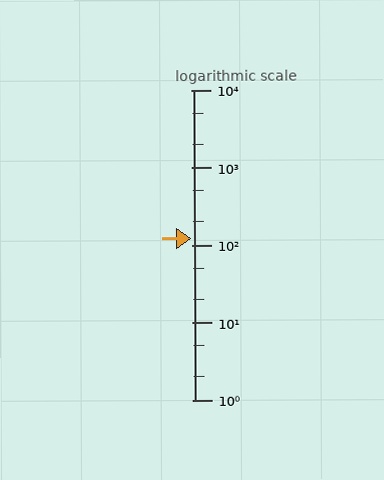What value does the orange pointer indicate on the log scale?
The pointer indicates approximately 120.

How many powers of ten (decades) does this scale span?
The scale spans 4 decades, from 1 to 10000.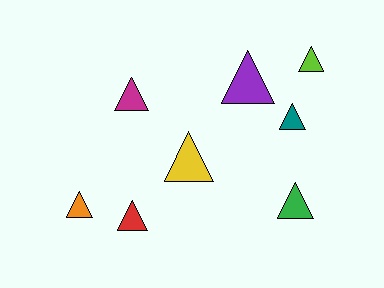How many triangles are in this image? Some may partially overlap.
There are 8 triangles.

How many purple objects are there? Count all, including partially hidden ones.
There is 1 purple object.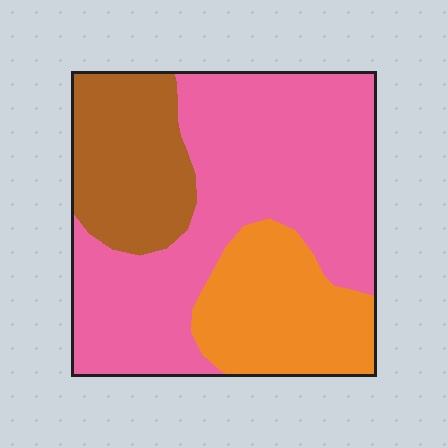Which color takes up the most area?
Pink, at roughly 55%.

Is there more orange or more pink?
Pink.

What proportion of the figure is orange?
Orange takes up between a sixth and a third of the figure.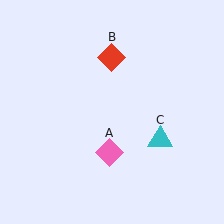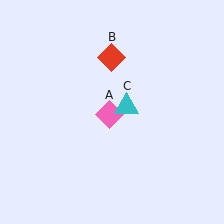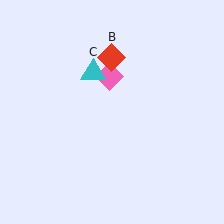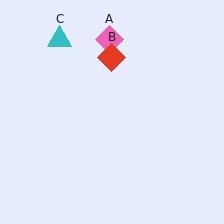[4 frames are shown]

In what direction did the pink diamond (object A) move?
The pink diamond (object A) moved up.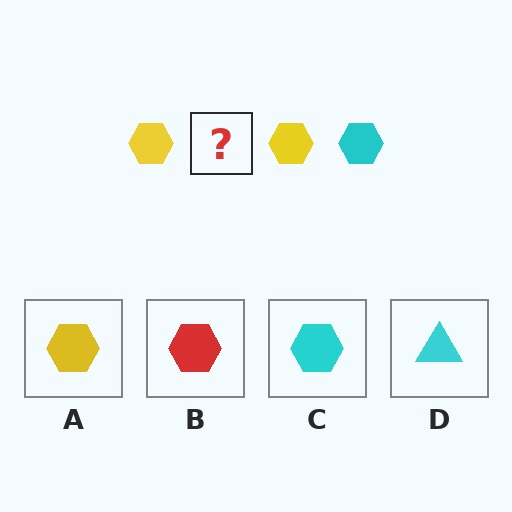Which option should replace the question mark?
Option C.